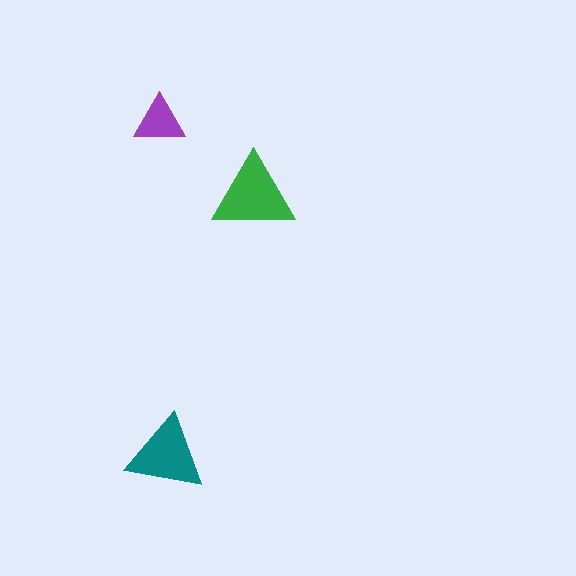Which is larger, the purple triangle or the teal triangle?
The teal one.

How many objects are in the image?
There are 3 objects in the image.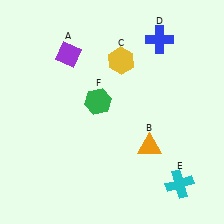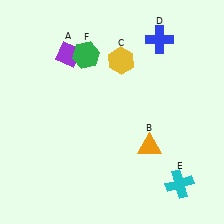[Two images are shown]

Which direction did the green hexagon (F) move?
The green hexagon (F) moved up.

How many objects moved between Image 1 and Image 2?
1 object moved between the two images.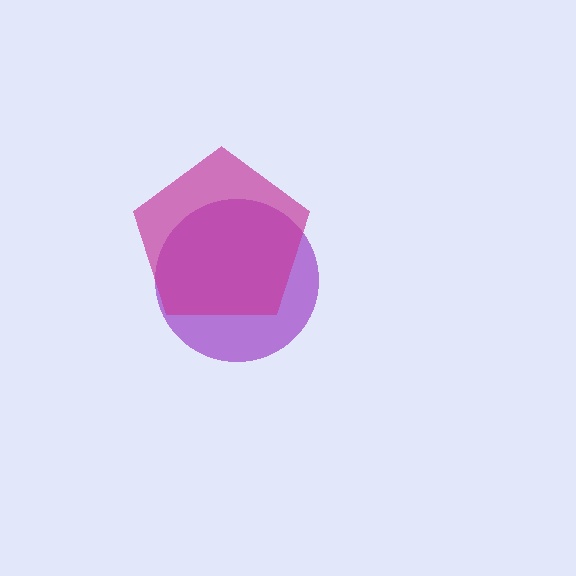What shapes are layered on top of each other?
The layered shapes are: a purple circle, a magenta pentagon.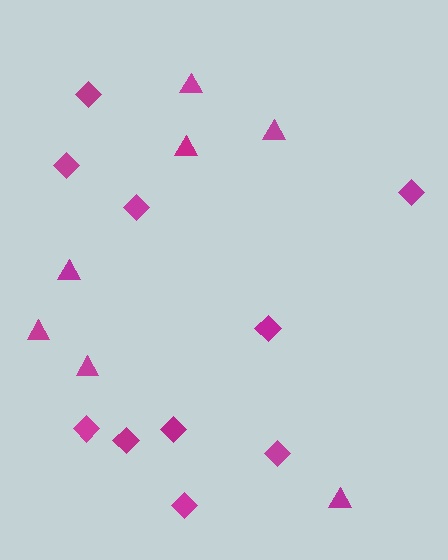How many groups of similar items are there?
There are 2 groups: one group of triangles (7) and one group of diamonds (10).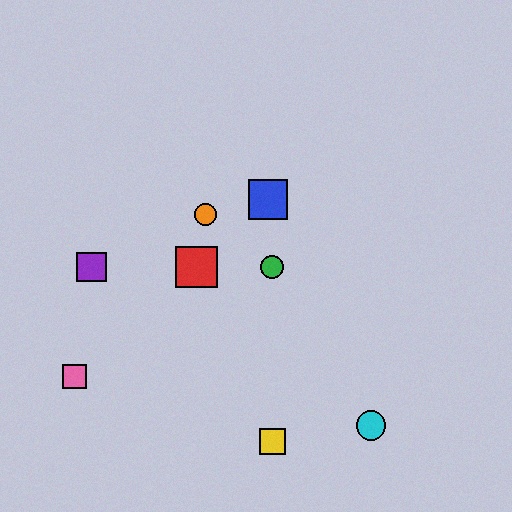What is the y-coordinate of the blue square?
The blue square is at y≈200.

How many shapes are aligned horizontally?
3 shapes (the red square, the green circle, the purple square) are aligned horizontally.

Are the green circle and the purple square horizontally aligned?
Yes, both are at y≈267.